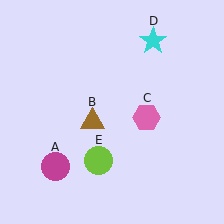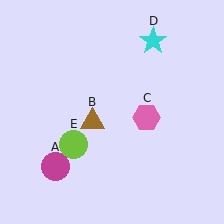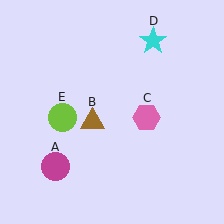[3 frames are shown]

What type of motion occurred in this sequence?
The lime circle (object E) rotated clockwise around the center of the scene.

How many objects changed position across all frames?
1 object changed position: lime circle (object E).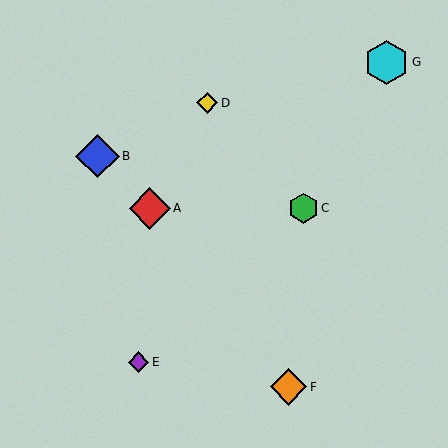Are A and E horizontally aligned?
No, A is at y≈208 and E is at y≈362.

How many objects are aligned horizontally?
2 objects (A, C) are aligned horizontally.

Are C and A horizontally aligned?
Yes, both are at y≈208.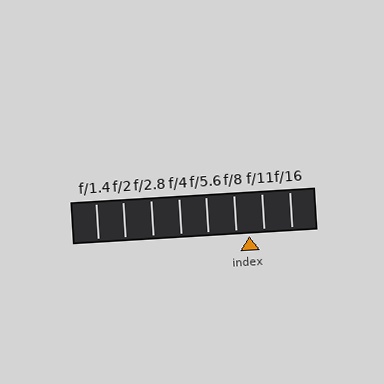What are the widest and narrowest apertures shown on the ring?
The widest aperture shown is f/1.4 and the narrowest is f/16.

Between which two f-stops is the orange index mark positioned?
The index mark is between f/8 and f/11.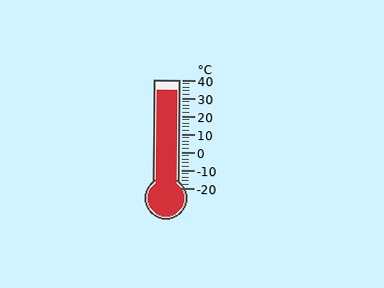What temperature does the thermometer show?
The thermometer shows approximately 34°C.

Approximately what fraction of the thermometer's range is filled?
The thermometer is filled to approximately 90% of its range.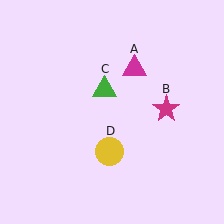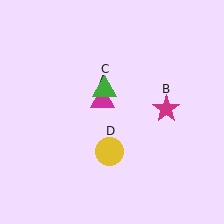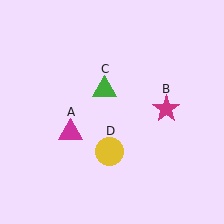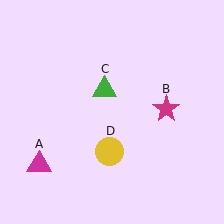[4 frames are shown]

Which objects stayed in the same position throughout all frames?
Magenta star (object B) and green triangle (object C) and yellow circle (object D) remained stationary.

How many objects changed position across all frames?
1 object changed position: magenta triangle (object A).